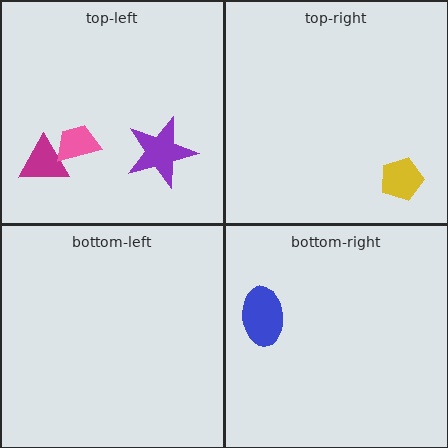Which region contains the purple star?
The top-left region.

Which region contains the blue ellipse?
The bottom-right region.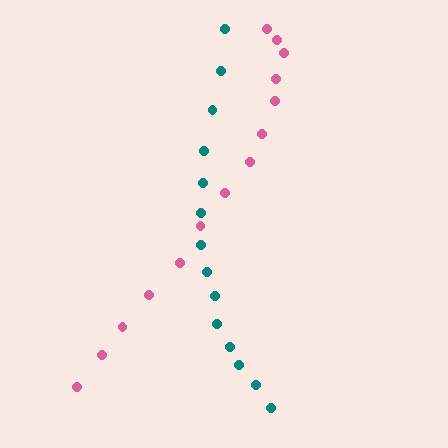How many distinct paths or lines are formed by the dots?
There are 2 distinct paths.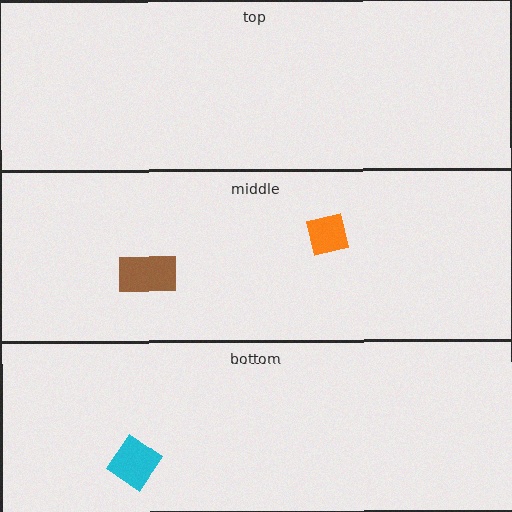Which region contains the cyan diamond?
The bottom region.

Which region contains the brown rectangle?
The middle region.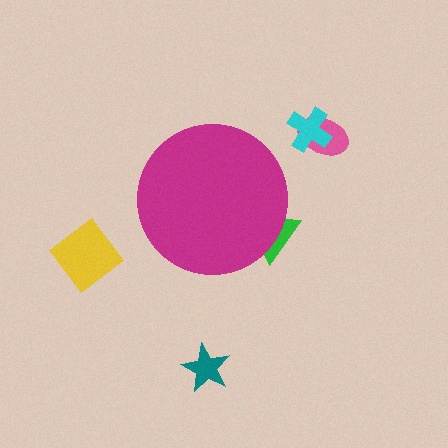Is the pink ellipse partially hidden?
No, the pink ellipse is fully visible.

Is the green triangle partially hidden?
Yes, the green triangle is partially hidden behind the magenta circle.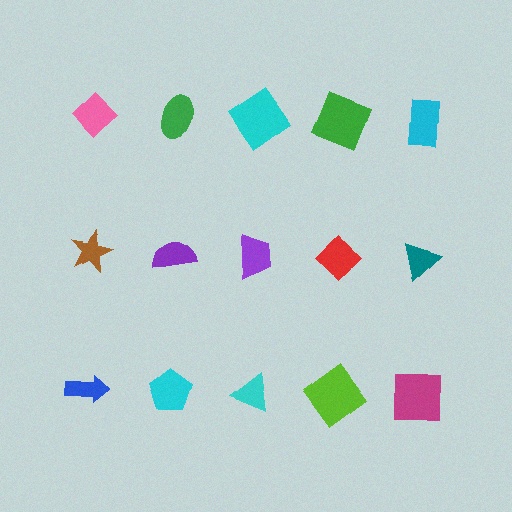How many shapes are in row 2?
5 shapes.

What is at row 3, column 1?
A blue arrow.